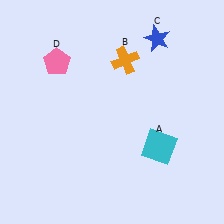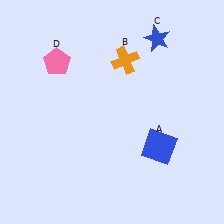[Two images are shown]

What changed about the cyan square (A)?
In Image 1, A is cyan. In Image 2, it changed to blue.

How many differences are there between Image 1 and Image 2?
There is 1 difference between the two images.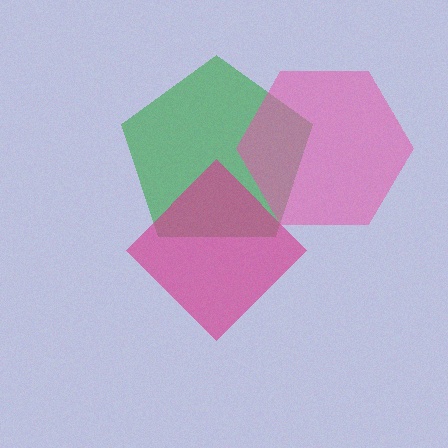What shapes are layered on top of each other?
The layered shapes are: a green pentagon, a magenta diamond, a pink hexagon.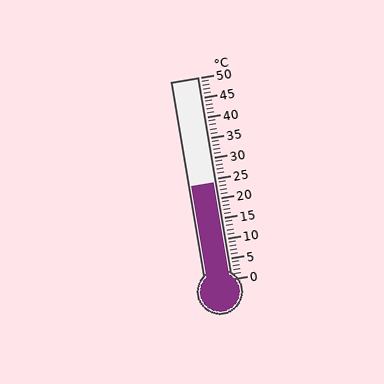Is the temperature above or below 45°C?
The temperature is below 45°C.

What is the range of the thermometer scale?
The thermometer scale ranges from 0°C to 50°C.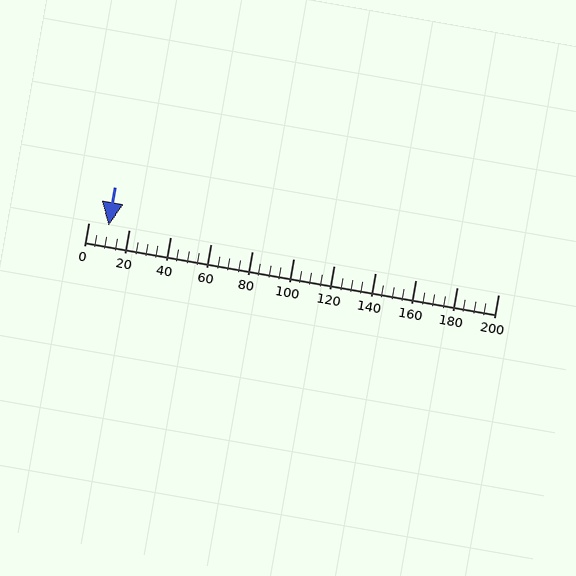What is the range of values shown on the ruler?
The ruler shows values from 0 to 200.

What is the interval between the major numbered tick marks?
The major tick marks are spaced 20 units apart.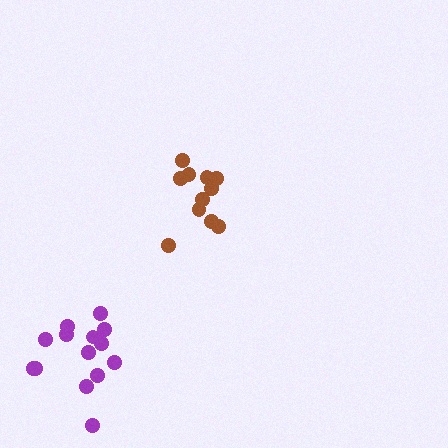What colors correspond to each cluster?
The clusters are colored: brown, purple.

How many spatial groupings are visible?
There are 2 spatial groupings.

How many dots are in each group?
Group 1: 11 dots, Group 2: 14 dots (25 total).